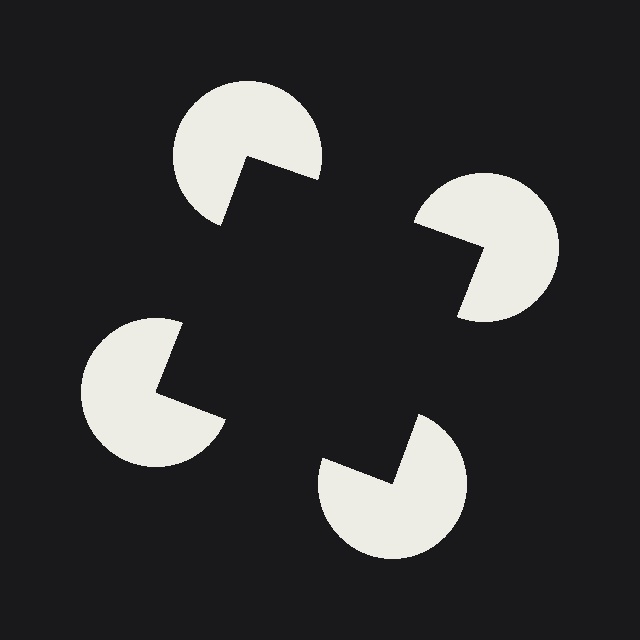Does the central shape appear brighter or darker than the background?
It typically appears slightly darker than the background, even though no actual brightness change is drawn.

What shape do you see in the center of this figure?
An illusory square — its edges are inferred from the aligned wedge cuts in the pac-man discs, not physically drawn.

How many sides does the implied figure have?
4 sides.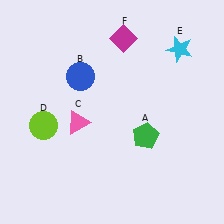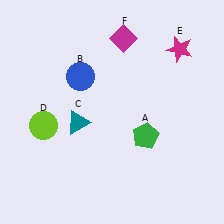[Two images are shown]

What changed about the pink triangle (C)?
In Image 1, C is pink. In Image 2, it changed to teal.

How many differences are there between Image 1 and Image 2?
There are 2 differences between the two images.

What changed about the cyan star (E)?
In Image 1, E is cyan. In Image 2, it changed to magenta.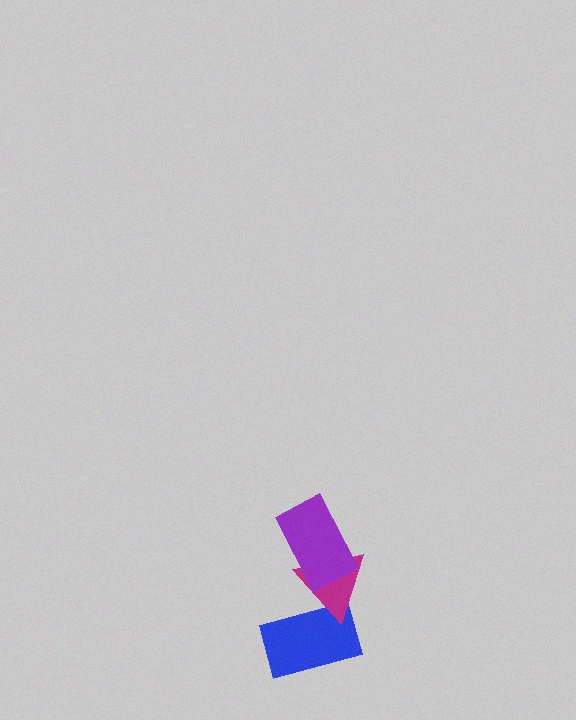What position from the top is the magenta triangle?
The magenta triangle is 2nd from the top.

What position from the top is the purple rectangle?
The purple rectangle is 1st from the top.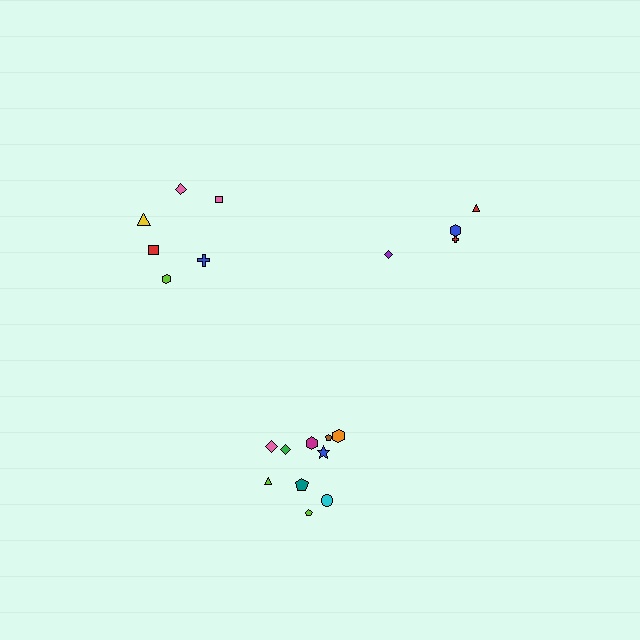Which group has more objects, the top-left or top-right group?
The top-left group.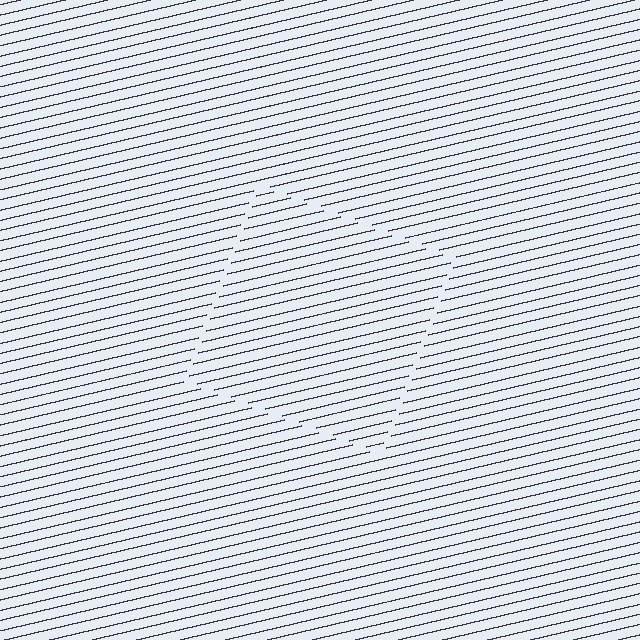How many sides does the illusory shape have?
4 sides — the line-ends trace a square.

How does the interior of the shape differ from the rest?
The interior of the shape contains the same grating, shifted by half a period — the contour is defined by the phase discontinuity where line-ends from the inner and outer gratings abut.